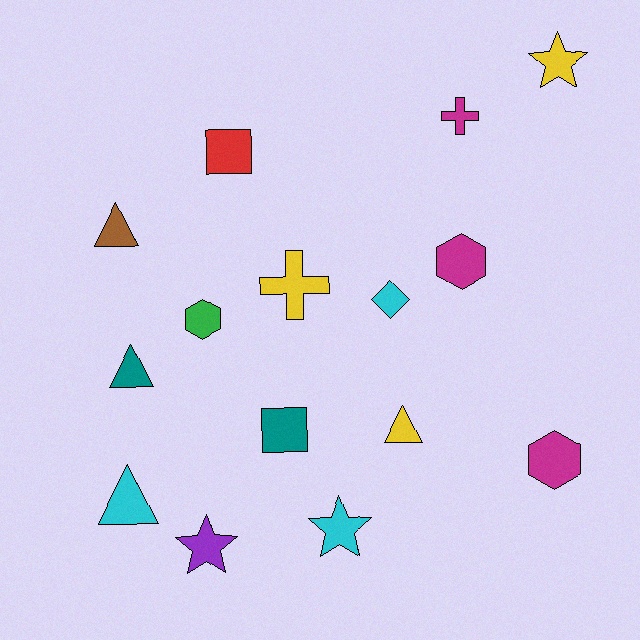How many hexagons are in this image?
There are 3 hexagons.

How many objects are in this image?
There are 15 objects.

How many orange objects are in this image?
There are no orange objects.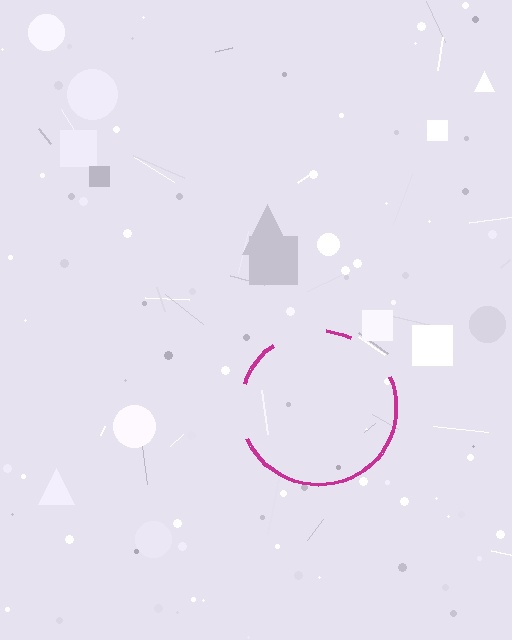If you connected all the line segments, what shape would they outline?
They would outline a circle.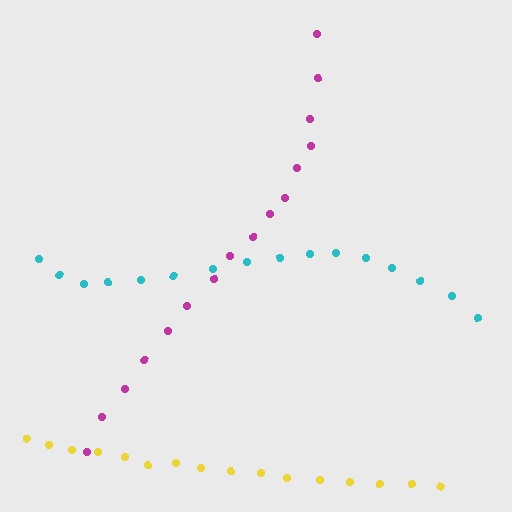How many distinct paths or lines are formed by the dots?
There are 3 distinct paths.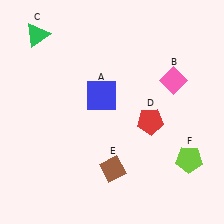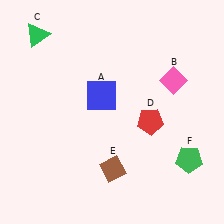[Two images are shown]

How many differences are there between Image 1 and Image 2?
There is 1 difference between the two images.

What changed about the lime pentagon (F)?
In Image 1, F is lime. In Image 2, it changed to green.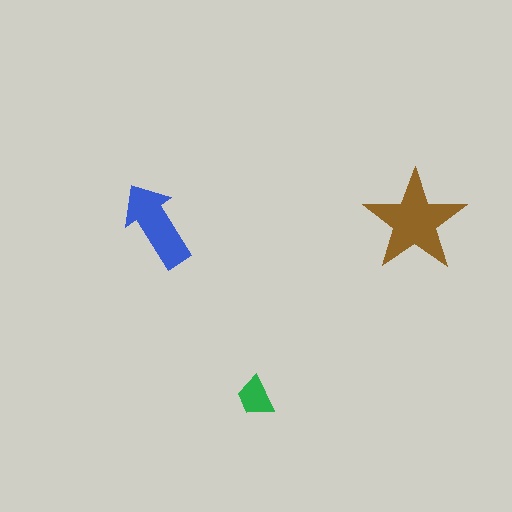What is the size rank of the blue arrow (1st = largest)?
2nd.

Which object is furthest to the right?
The brown star is rightmost.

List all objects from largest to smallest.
The brown star, the blue arrow, the green trapezoid.